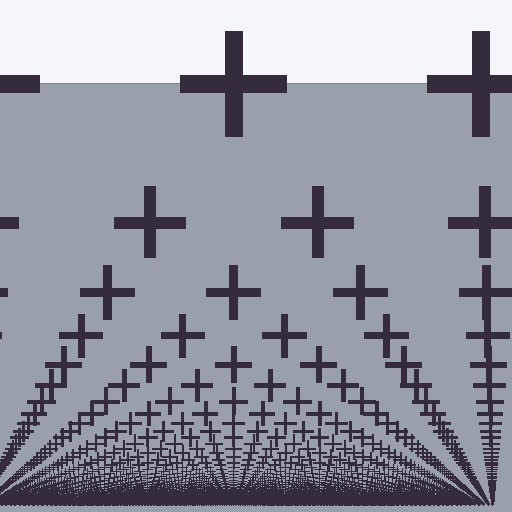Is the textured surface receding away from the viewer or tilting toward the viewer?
The surface appears to tilt toward the viewer. Texture elements get larger and sparser toward the top.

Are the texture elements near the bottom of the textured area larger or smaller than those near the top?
Smaller. The gradient is inverted — elements near the bottom are smaller and denser.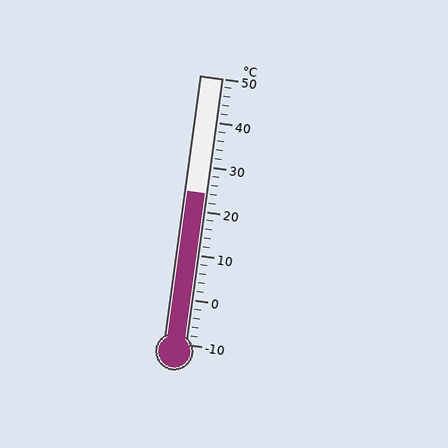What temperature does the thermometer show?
The thermometer shows approximately 24°C.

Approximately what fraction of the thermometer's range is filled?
The thermometer is filled to approximately 55% of its range.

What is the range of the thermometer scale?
The thermometer scale ranges from -10°C to 50°C.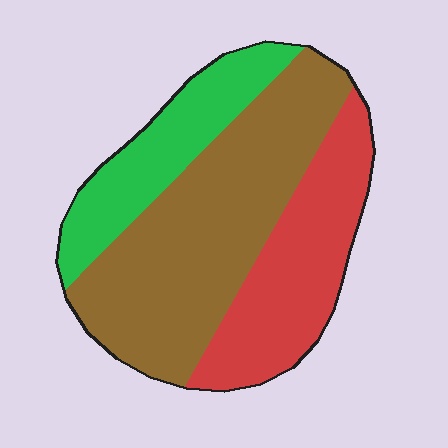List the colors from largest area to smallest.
From largest to smallest: brown, red, green.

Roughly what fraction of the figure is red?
Red covers roughly 30% of the figure.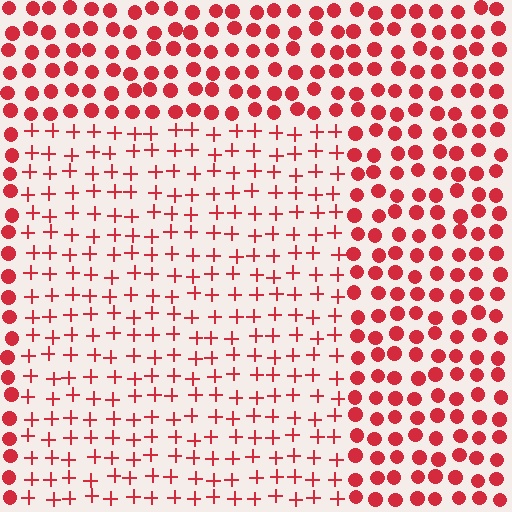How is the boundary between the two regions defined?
The boundary is defined by a change in element shape: plus signs inside vs. circles outside. All elements share the same color and spacing.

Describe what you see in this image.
The image is filled with small red elements arranged in a uniform grid. A rectangle-shaped region contains plus signs, while the surrounding area contains circles. The boundary is defined purely by the change in element shape.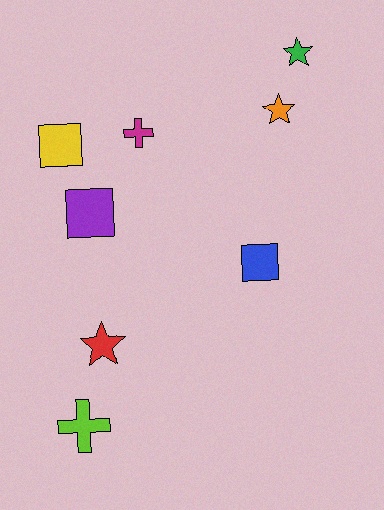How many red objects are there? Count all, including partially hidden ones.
There is 1 red object.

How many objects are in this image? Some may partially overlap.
There are 8 objects.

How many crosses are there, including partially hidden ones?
There are 2 crosses.